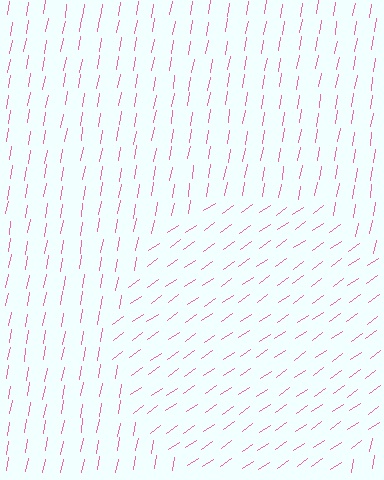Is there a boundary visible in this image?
Yes, there is a texture boundary formed by a change in line orientation.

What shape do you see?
I see a circle.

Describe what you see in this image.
The image is filled with small pink line segments. A circle region in the image has lines oriented differently from the surrounding lines, creating a visible texture boundary.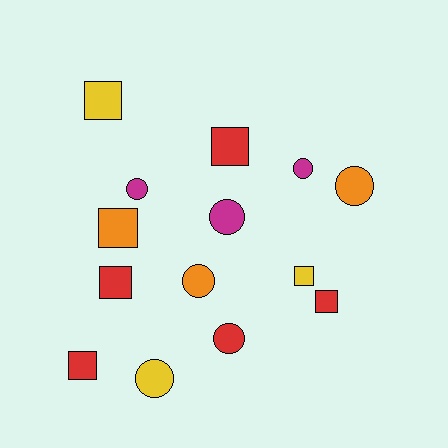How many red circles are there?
There is 1 red circle.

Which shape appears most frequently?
Circle, with 7 objects.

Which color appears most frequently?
Red, with 5 objects.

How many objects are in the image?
There are 14 objects.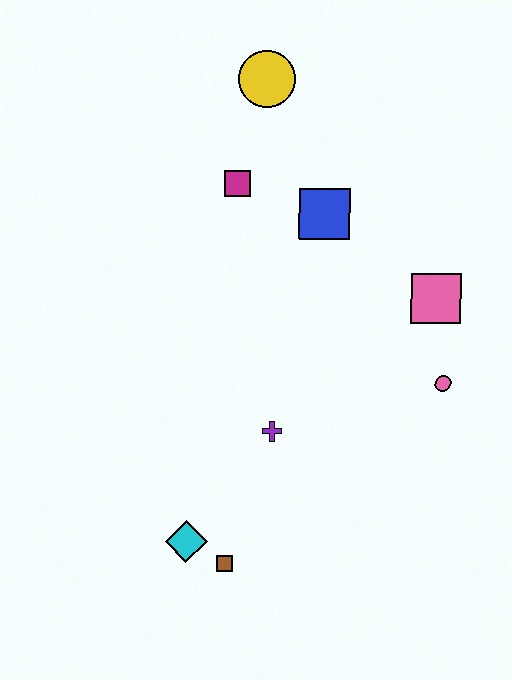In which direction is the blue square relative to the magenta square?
The blue square is to the right of the magenta square.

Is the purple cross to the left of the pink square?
Yes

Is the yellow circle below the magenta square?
No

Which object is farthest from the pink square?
The cyan diamond is farthest from the pink square.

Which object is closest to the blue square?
The magenta square is closest to the blue square.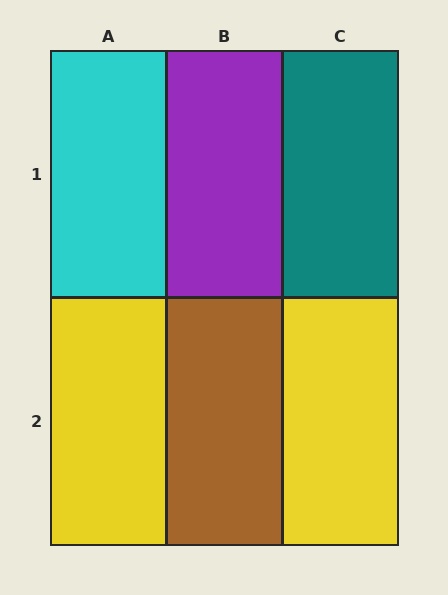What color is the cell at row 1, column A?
Cyan.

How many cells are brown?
1 cell is brown.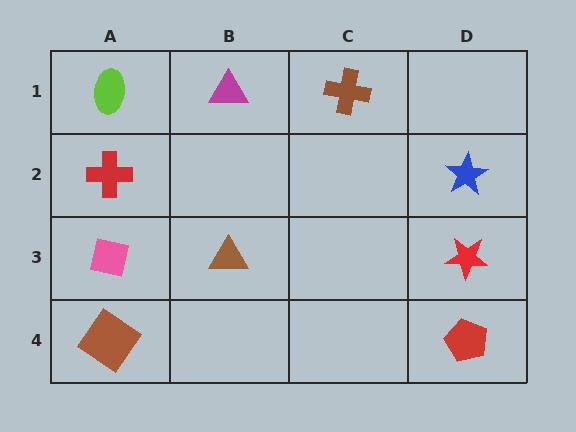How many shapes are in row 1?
3 shapes.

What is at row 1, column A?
A lime ellipse.